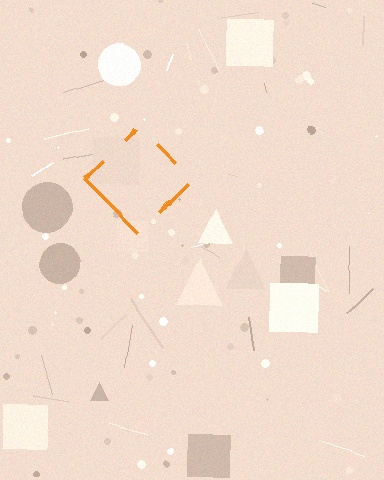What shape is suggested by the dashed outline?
The dashed outline suggests a diamond.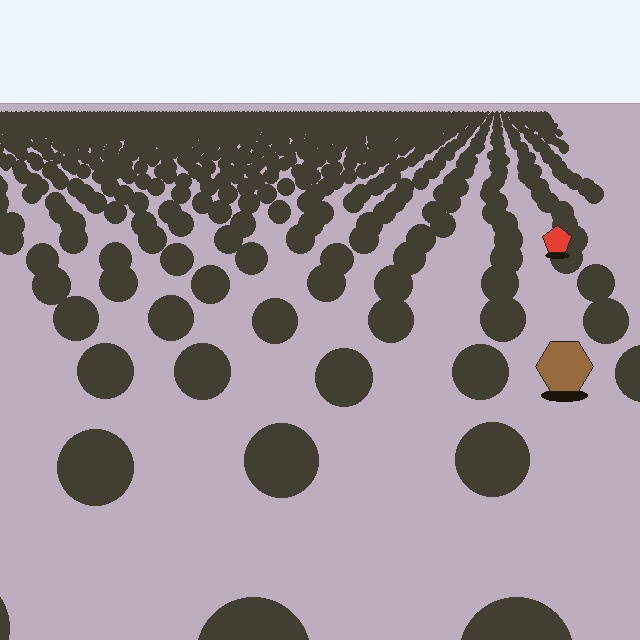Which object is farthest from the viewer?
The red pentagon is farthest from the viewer. It appears smaller and the ground texture around it is denser.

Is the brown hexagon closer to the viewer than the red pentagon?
Yes. The brown hexagon is closer — you can tell from the texture gradient: the ground texture is coarser near it.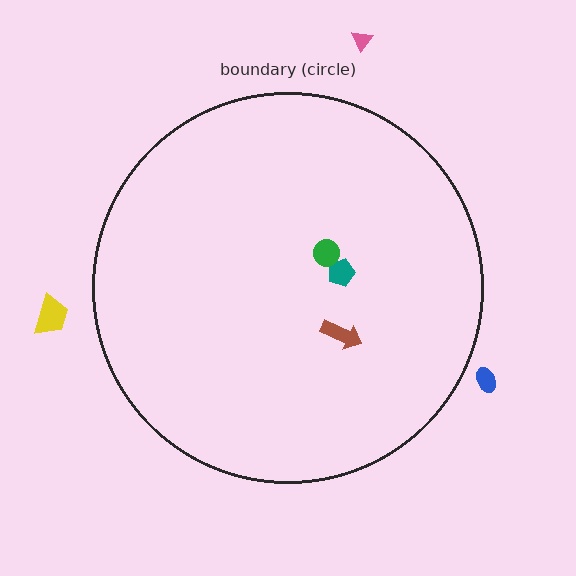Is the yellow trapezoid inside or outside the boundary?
Outside.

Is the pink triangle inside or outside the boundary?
Outside.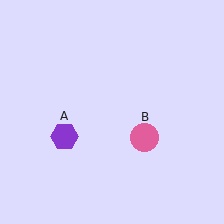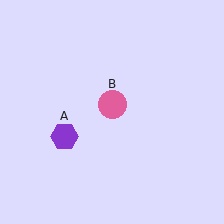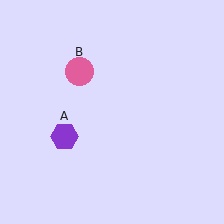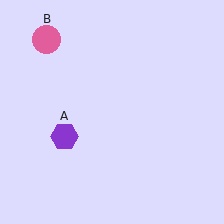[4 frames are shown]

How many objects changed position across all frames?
1 object changed position: pink circle (object B).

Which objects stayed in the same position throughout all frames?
Purple hexagon (object A) remained stationary.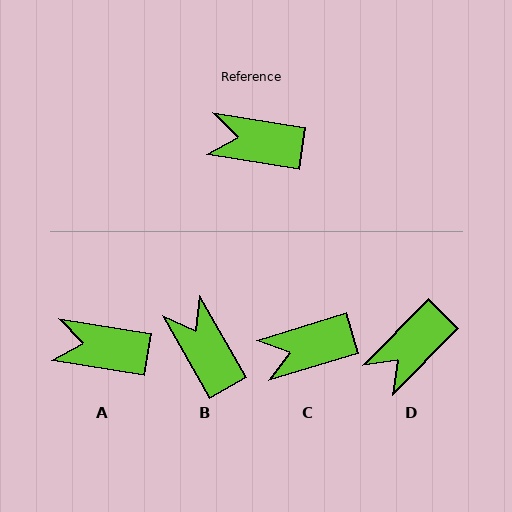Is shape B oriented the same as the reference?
No, it is off by about 52 degrees.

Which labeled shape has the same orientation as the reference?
A.